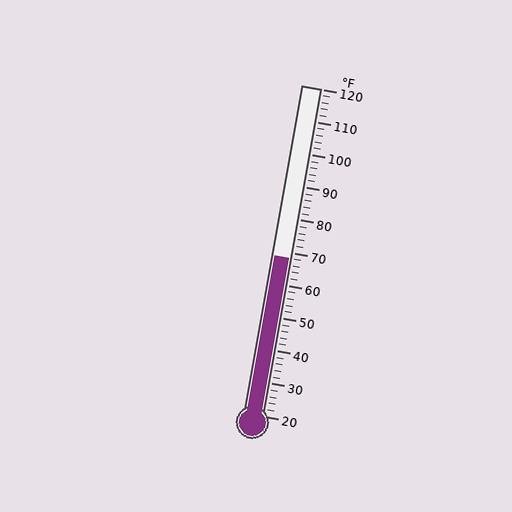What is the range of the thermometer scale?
The thermometer scale ranges from 20°F to 120°F.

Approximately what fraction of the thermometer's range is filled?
The thermometer is filled to approximately 50% of its range.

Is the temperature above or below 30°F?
The temperature is above 30°F.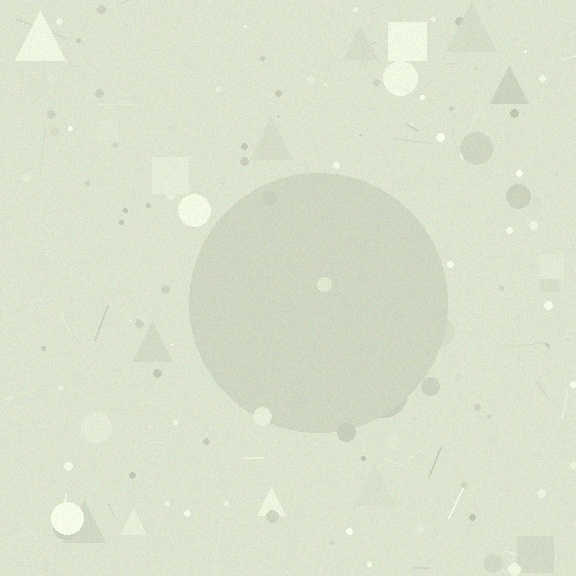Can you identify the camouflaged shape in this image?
The camouflaged shape is a circle.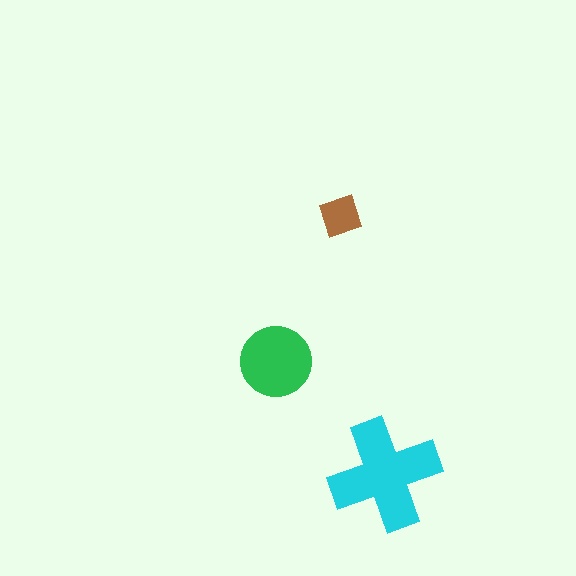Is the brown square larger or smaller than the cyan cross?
Smaller.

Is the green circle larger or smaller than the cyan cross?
Smaller.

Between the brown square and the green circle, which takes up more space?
The green circle.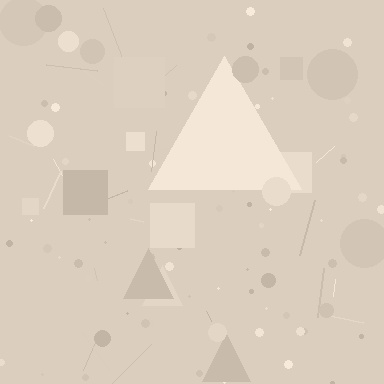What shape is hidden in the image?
A triangle is hidden in the image.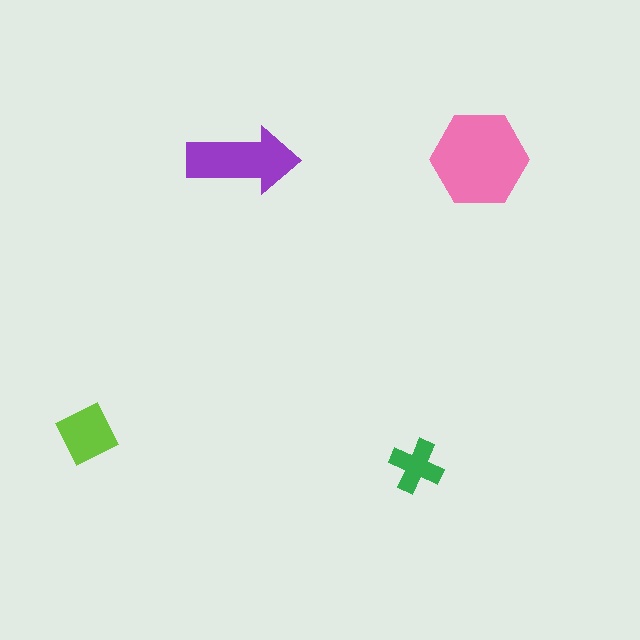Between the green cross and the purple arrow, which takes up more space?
The purple arrow.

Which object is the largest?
The pink hexagon.